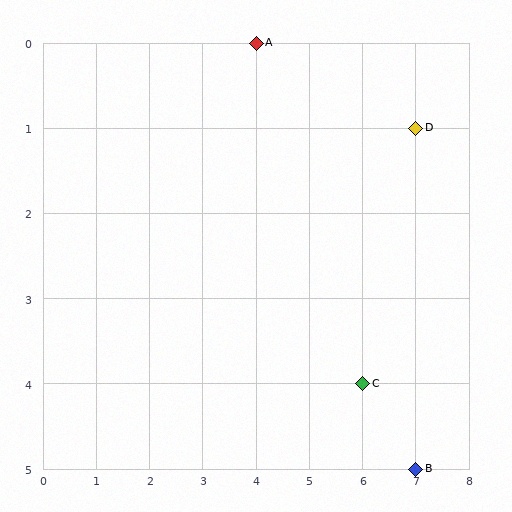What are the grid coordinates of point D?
Point D is at grid coordinates (7, 1).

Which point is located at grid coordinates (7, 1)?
Point D is at (7, 1).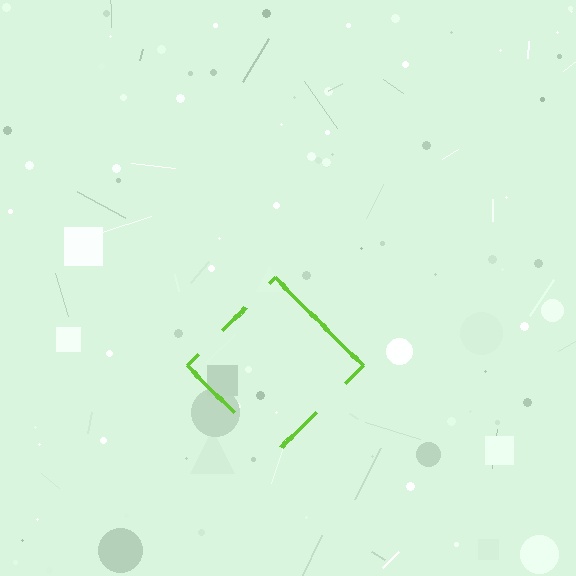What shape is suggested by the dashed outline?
The dashed outline suggests a diamond.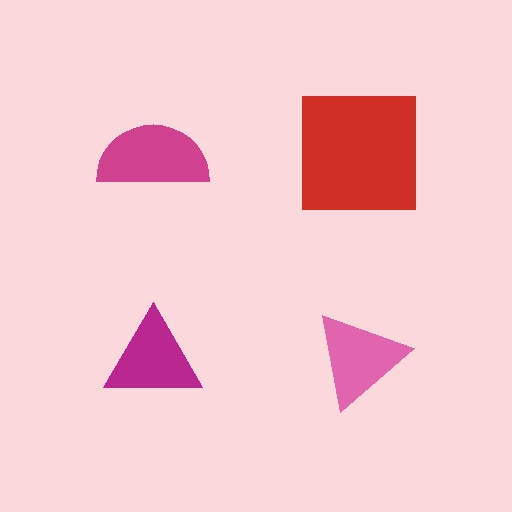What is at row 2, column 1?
A magenta triangle.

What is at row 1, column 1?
A magenta semicircle.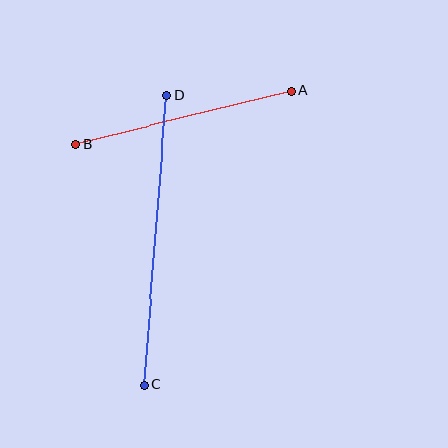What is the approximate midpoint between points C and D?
The midpoint is at approximately (156, 240) pixels.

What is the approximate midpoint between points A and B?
The midpoint is at approximately (184, 118) pixels.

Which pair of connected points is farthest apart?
Points C and D are farthest apart.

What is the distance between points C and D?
The distance is approximately 290 pixels.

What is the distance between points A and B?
The distance is approximately 222 pixels.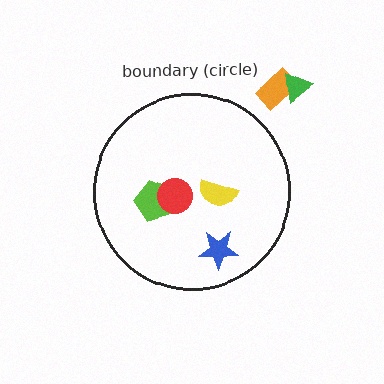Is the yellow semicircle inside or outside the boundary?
Inside.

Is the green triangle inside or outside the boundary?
Outside.